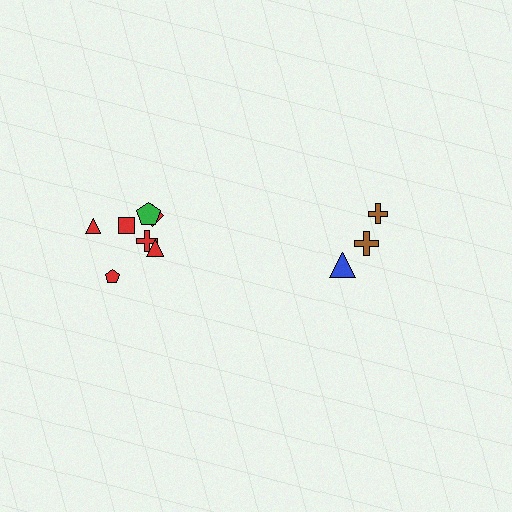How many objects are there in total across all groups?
There are 10 objects.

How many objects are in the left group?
There are 7 objects.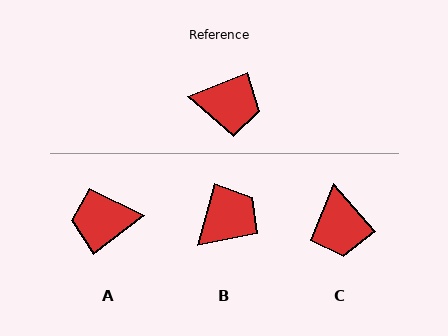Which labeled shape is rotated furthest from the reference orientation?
A, about 164 degrees away.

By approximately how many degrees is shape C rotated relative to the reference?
Approximately 71 degrees clockwise.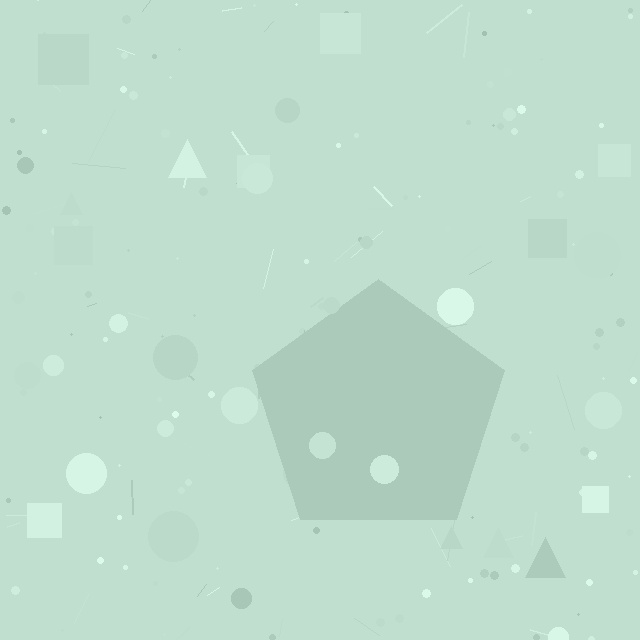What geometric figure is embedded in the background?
A pentagon is embedded in the background.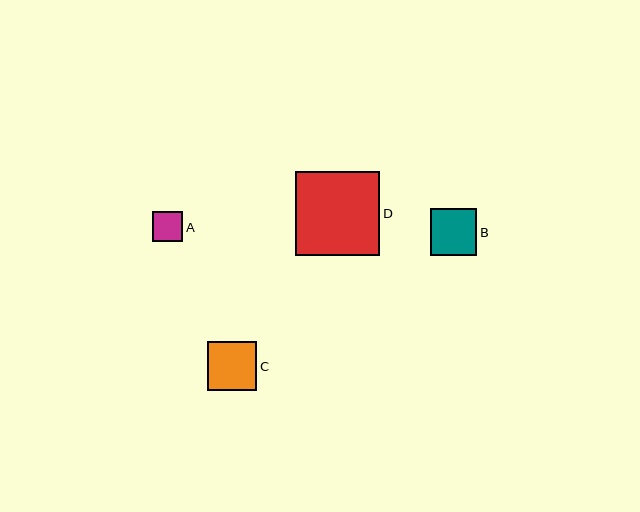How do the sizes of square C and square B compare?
Square C and square B are approximately the same size.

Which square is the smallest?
Square A is the smallest with a size of approximately 30 pixels.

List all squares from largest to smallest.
From largest to smallest: D, C, B, A.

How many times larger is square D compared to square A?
Square D is approximately 2.8 times the size of square A.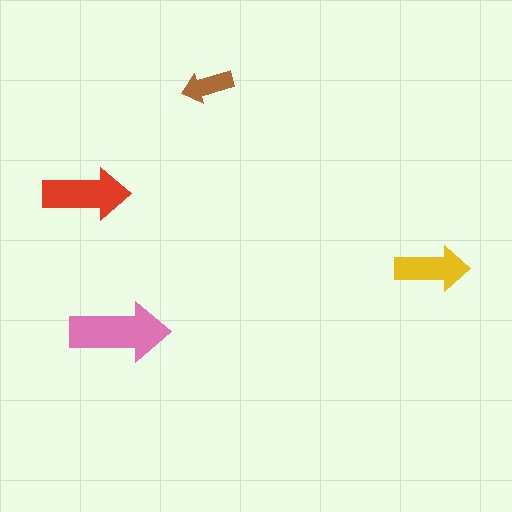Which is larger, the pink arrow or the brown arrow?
The pink one.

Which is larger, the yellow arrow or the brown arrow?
The yellow one.